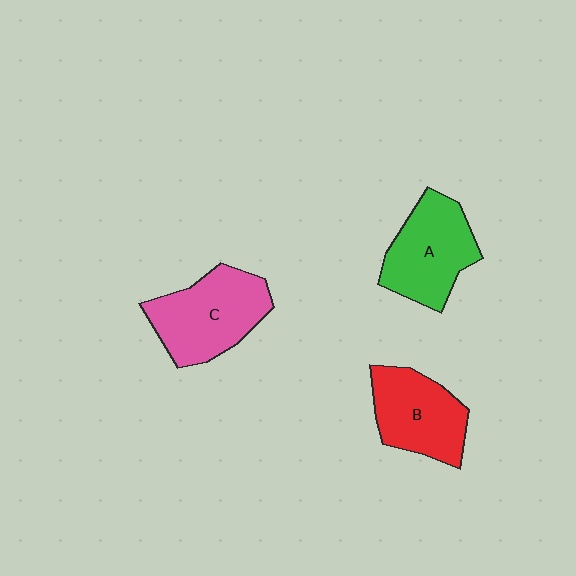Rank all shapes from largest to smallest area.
From largest to smallest: C (pink), A (green), B (red).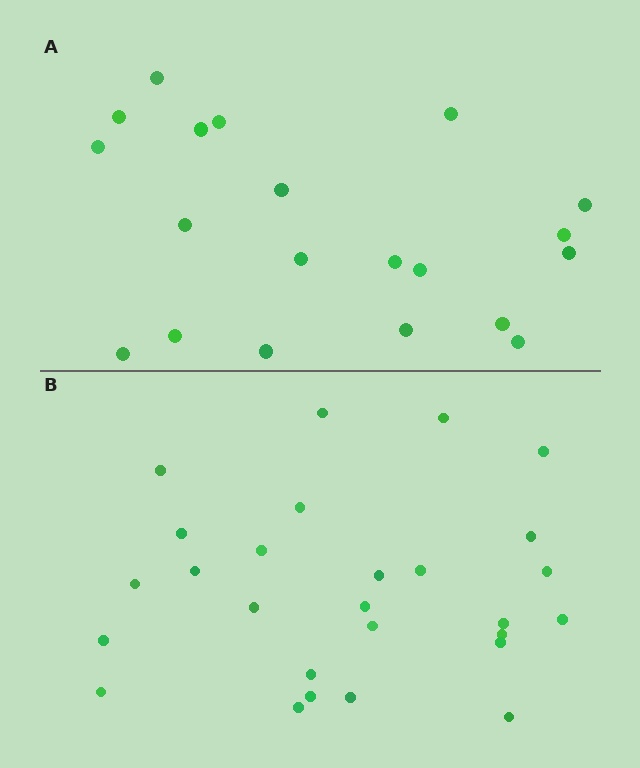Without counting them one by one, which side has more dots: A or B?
Region B (the bottom region) has more dots.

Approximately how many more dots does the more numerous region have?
Region B has roughly 8 or so more dots than region A.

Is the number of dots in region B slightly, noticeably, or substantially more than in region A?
Region B has noticeably more, but not dramatically so. The ratio is roughly 1.4 to 1.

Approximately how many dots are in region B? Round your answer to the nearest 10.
About 30 dots. (The exact count is 27, which rounds to 30.)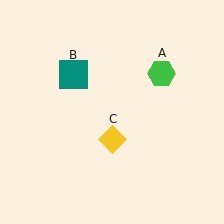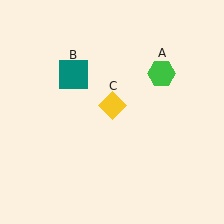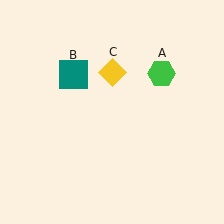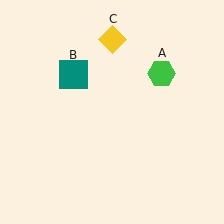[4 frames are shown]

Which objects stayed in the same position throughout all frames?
Green hexagon (object A) and teal square (object B) remained stationary.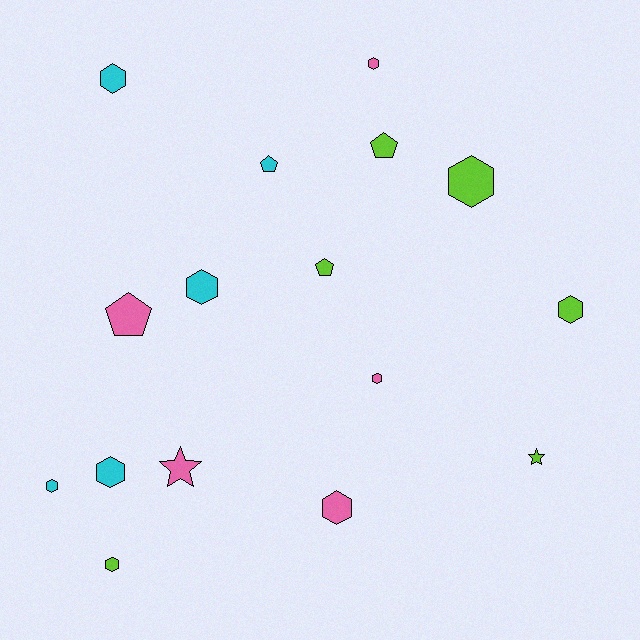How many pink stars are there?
There is 1 pink star.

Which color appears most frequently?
Lime, with 6 objects.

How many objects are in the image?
There are 16 objects.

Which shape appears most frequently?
Hexagon, with 10 objects.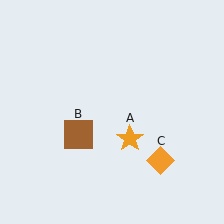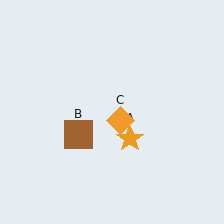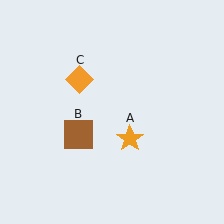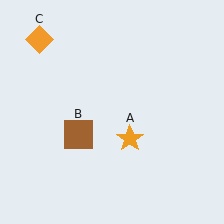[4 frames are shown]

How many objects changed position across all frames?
1 object changed position: orange diamond (object C).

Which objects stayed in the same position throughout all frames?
Orange star (object A) and brown square (object B) remained stationary.